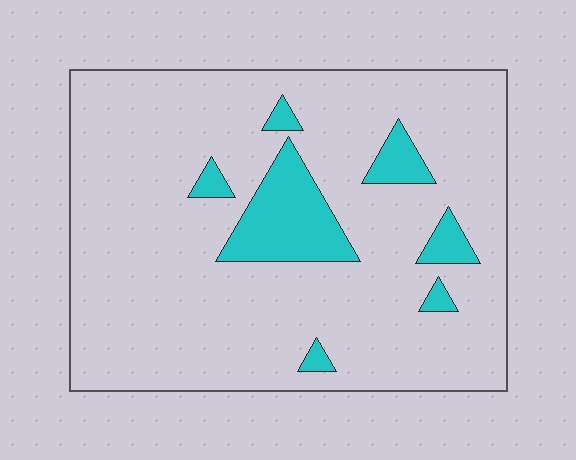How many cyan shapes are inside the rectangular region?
7.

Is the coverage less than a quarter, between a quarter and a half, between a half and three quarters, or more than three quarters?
Less than a quarter.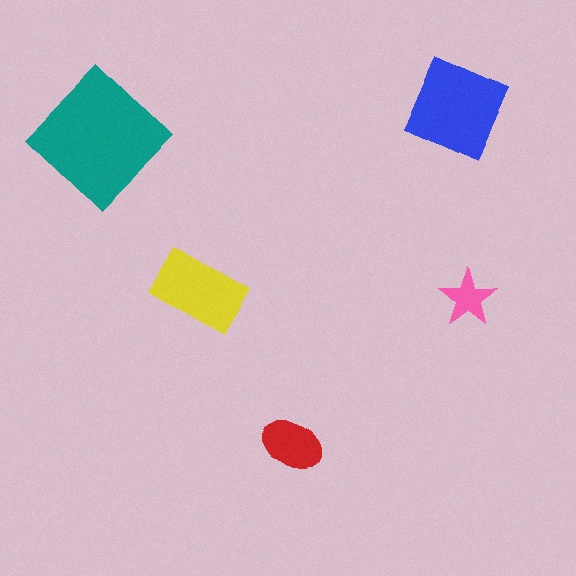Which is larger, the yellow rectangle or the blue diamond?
The blue diamond.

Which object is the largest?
The teal diamond.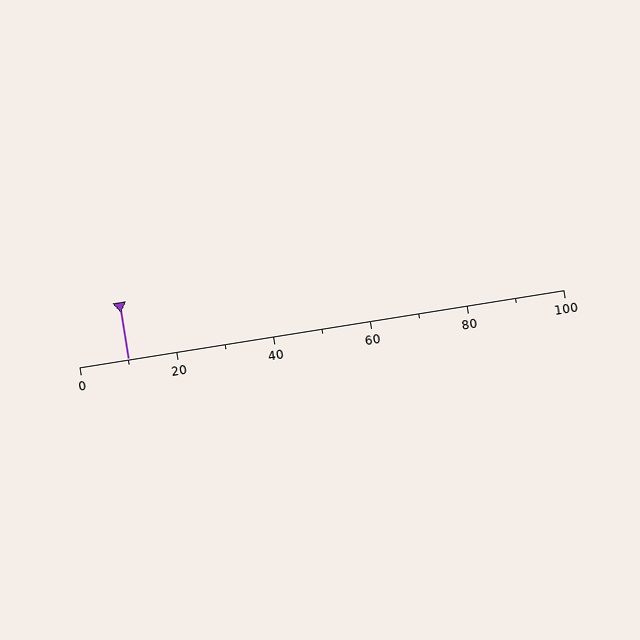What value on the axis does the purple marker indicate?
The marker indicates approximately 10.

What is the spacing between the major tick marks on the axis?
The major ticks are spaced 20 apart.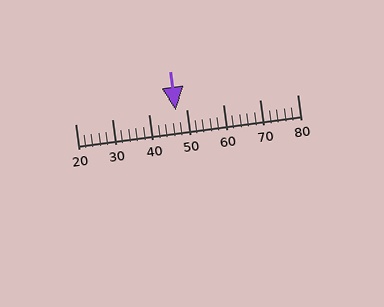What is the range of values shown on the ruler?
The ruler shows values from 20 to 80.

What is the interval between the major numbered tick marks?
The major tick marks are spaced 10 units apart.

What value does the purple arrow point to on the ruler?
The purple arrow points to approximately 47.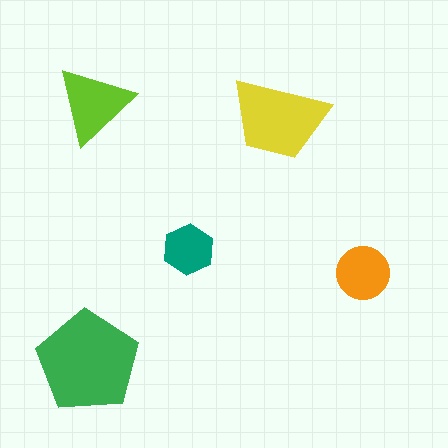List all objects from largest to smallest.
The green pentagon, the yellow trapezoid, the lime triangle, the orange circle, the teal hexagon.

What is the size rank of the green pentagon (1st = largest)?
1st.